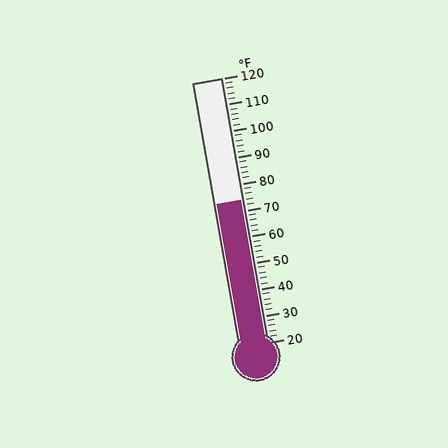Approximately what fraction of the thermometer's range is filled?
The thermometer is filled to approximately 55% of its range.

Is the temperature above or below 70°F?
The temperature is above 70°F.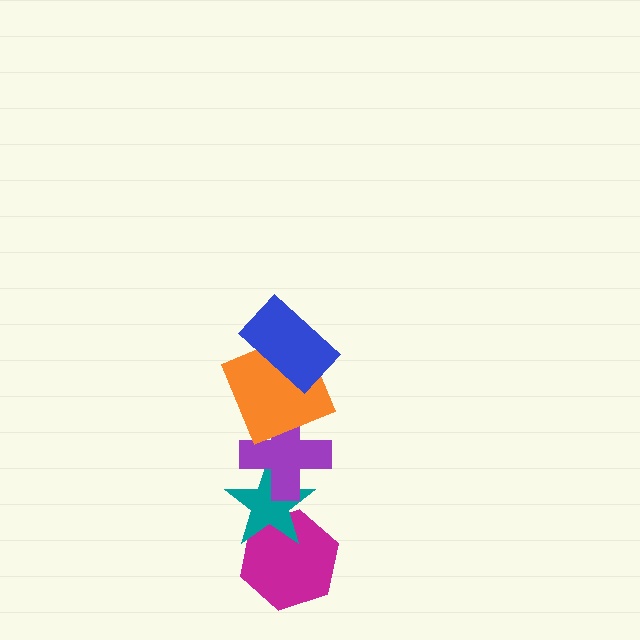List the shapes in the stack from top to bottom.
From top to bottom: the blue rectangle, the orange square, the purple cross, the teal star, the magenta hexagon.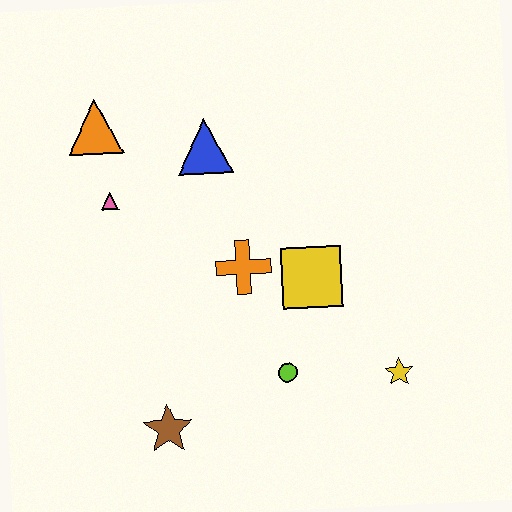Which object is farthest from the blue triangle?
The yellow star is farthest from the blue triangle.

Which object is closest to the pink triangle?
The orange triangle is closest to the pink triangle.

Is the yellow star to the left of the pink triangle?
No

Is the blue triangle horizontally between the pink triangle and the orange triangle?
No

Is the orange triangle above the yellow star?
Yes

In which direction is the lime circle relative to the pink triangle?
The lime circle is below the pink triangle.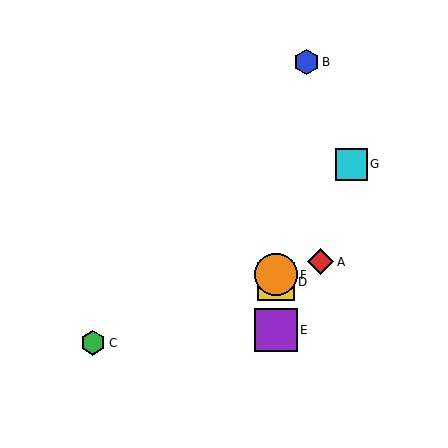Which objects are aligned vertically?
Objects D, E, F are aligned vertically.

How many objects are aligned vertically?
3 objects (D, E, F) are aligned vertically.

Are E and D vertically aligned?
Yes, both are at x≈276.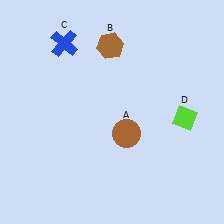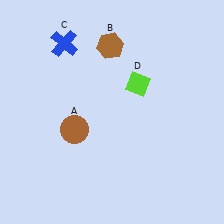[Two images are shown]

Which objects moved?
The objects that moved are: the brown circle (A), the lime diamond (D).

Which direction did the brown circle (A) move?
The brown circle (A) moved left.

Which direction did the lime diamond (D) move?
The lime diamond (D) moved left.